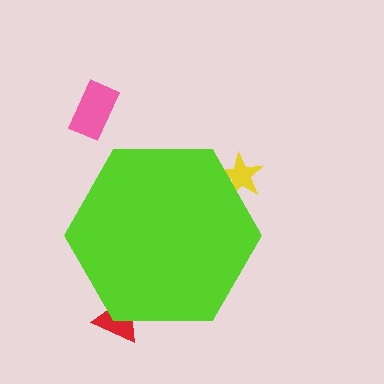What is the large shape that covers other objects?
A lime hexagon.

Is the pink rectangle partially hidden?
No, the pink rectangle is fully visible.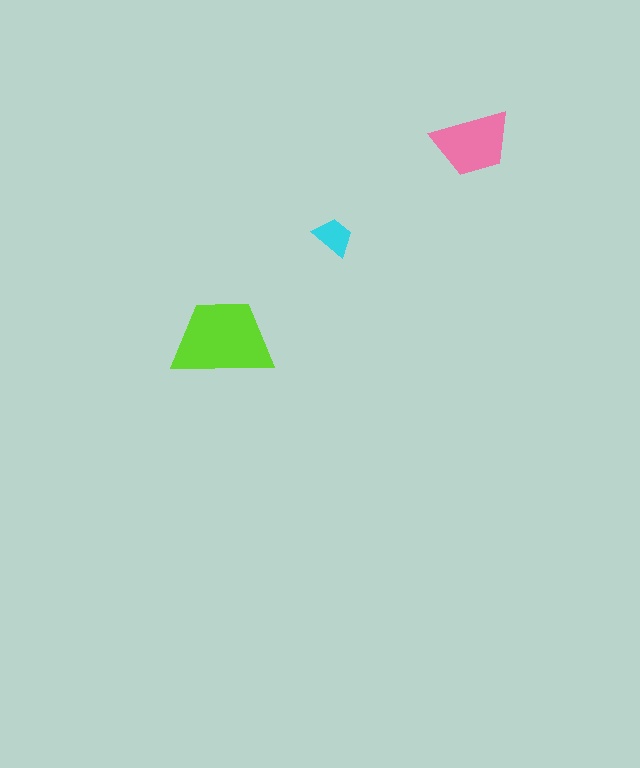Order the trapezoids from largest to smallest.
the lime one, the pink one, the cyan one.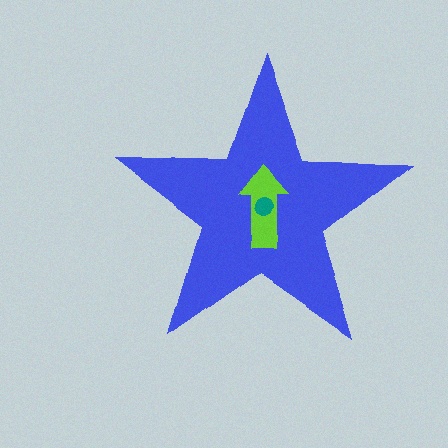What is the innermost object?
The teal circle.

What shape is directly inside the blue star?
The lime arrow.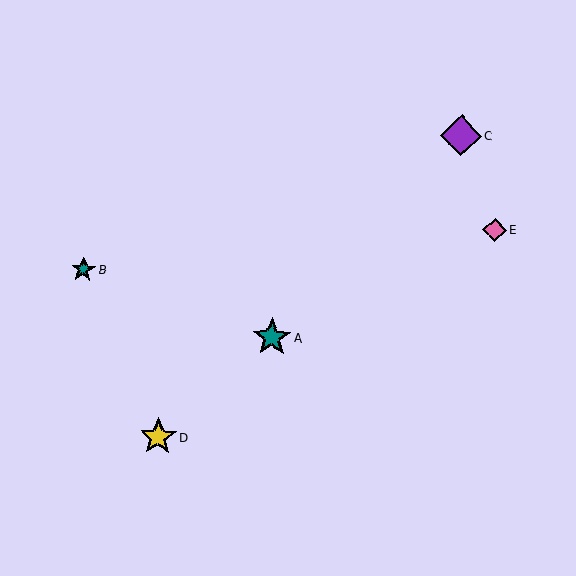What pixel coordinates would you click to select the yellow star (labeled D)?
Click at (158, 437) to select the yellow star D.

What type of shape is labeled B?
Shape B is a teal star.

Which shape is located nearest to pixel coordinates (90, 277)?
The teal star (labeled B) at (83, 270) is nearest to that location.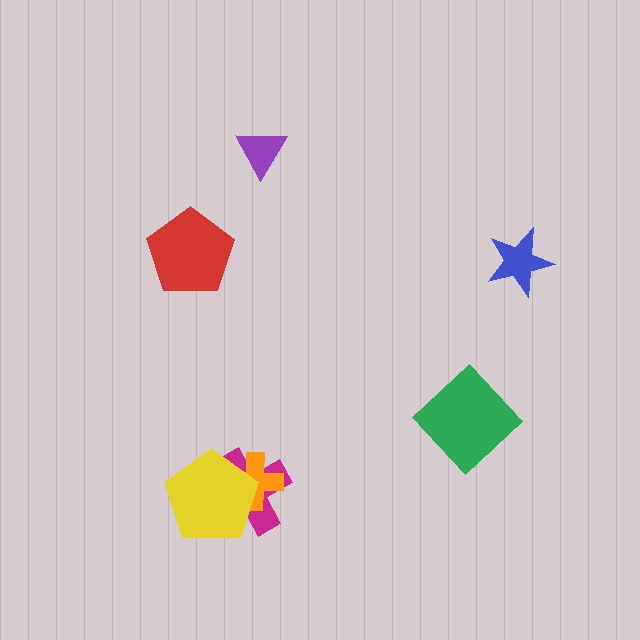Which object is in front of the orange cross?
The yellow pentagon is in front of the orange cross.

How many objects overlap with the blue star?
0 objects overlap with the blue star.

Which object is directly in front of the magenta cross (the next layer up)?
The orange cross is directly in front of the magenta cross.